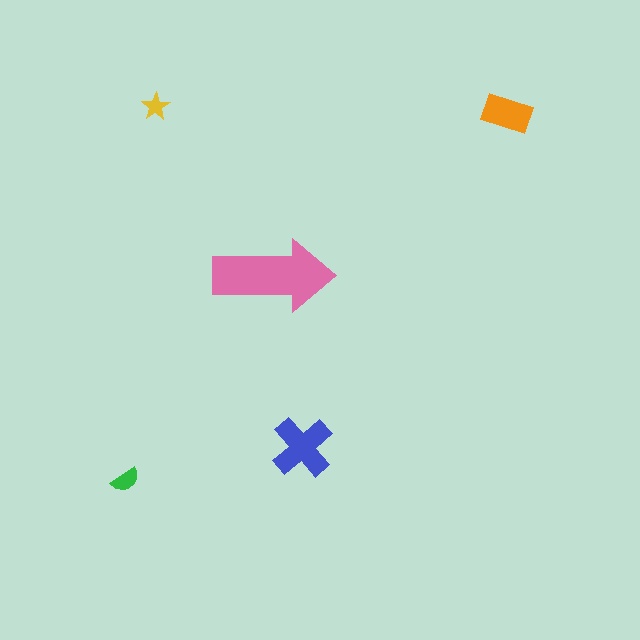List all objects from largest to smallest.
The pink arrow, the blue cross, the orange rectangle, the green semicircle, the yellow star.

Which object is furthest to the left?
The green semicircle is leftmost.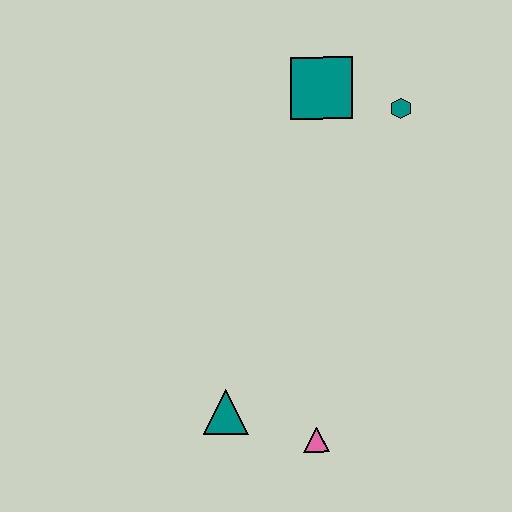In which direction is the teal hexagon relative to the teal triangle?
The teal hexagon is above the teal triangle.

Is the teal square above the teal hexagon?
Yes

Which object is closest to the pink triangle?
The teal triangle is closest to the pink triangle.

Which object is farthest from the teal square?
The pink triangle is farthest from the teal square.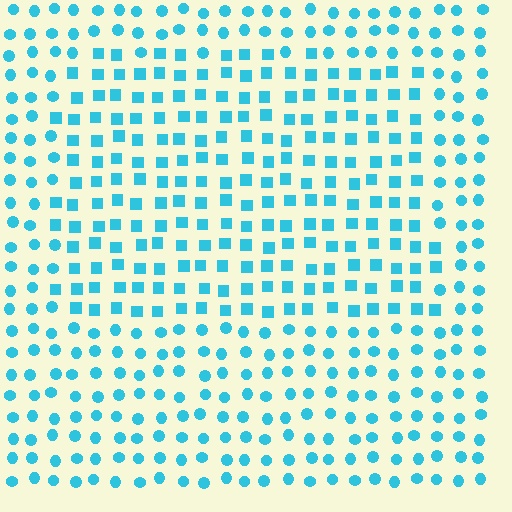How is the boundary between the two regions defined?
The boundary is defined by a change in element shape: squares inside vs. circles outside. All elements share the same color and spacing.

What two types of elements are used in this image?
The image uses squares inside the rectangle region and circles outside it.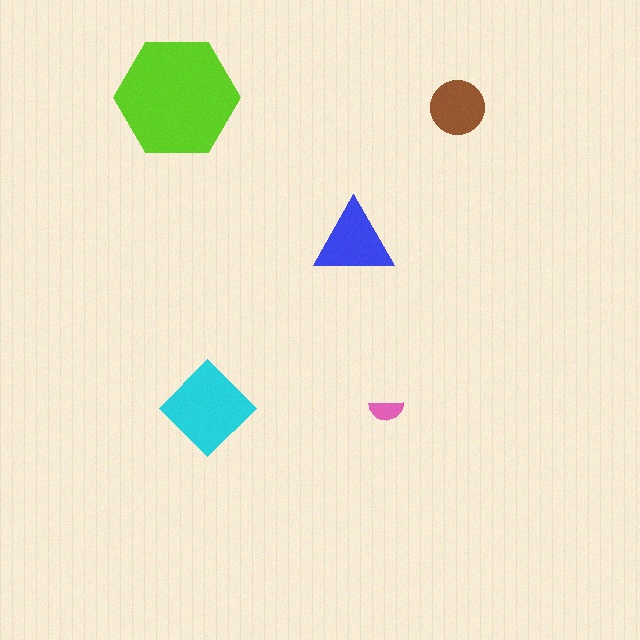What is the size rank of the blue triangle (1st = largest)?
3rd.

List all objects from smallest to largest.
The pink semicircle, the brown circle, the blue triangle, the cyan diamond, the lime hexagon.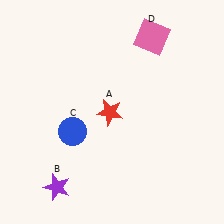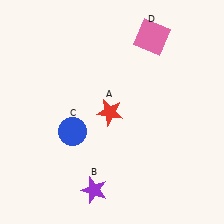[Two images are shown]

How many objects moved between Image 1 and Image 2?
1 object moved between the two images.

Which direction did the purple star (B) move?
The purple star (B) moved right.